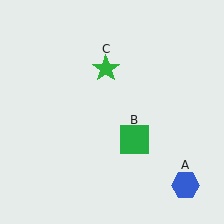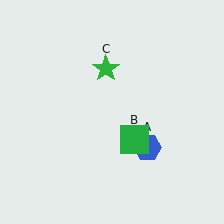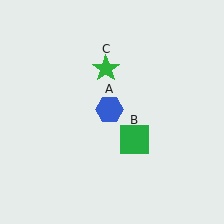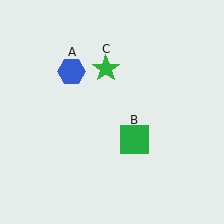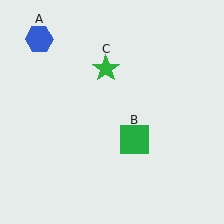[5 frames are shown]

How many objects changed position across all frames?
1 object changed position: blue hexagon (object A).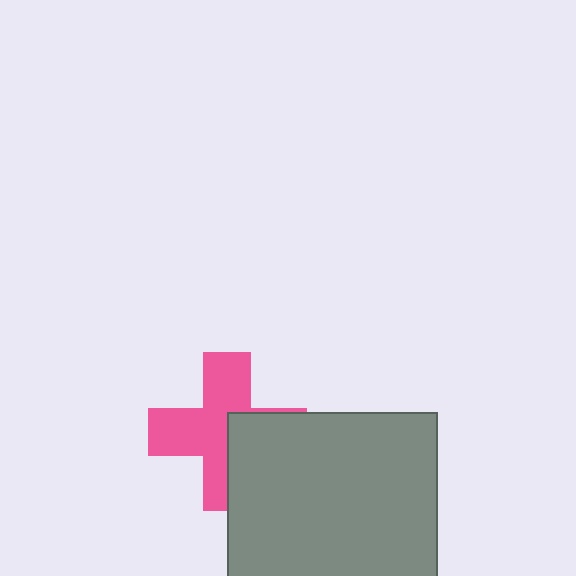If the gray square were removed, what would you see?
You would see the complete pink cross.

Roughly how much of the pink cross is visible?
About half of it is visible (roughly 63%).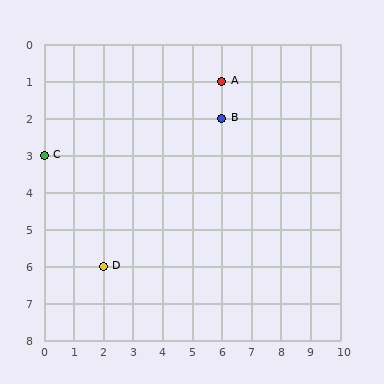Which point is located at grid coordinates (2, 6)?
Point D is at (2, 6).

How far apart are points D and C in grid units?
Points D and C are 2 columns and 3 rows apart (about 3.6 grid units diagonally).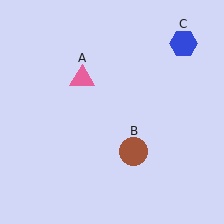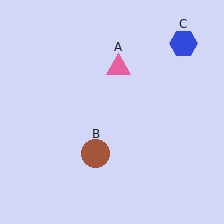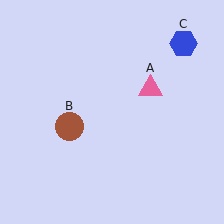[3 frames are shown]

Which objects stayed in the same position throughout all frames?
Blue hexagon (object C) remained stationary.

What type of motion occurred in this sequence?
The pink triangle (object A), brown circle (object B) rotated clockwise around the center of the scene.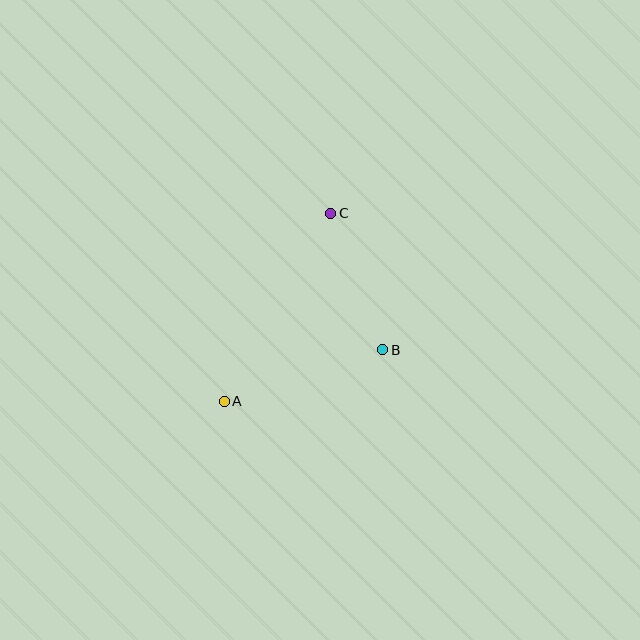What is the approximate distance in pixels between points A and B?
The distance between A and B is approximately 167 pixels.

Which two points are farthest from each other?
Points A and C are farthest from each other.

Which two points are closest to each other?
Points B and C are closest to each other.